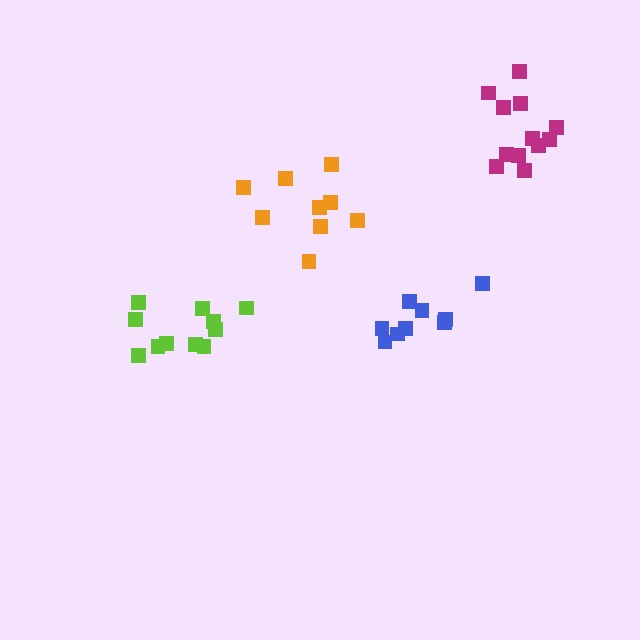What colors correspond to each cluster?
The clusters are colored: lime, blue, orange, magenta.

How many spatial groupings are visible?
There are 4 spatial groupings.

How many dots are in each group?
Group 1: 11 dots, Group 2: 9 dots, Group 3: 9 dots, Group 4: 12 dots (41 total).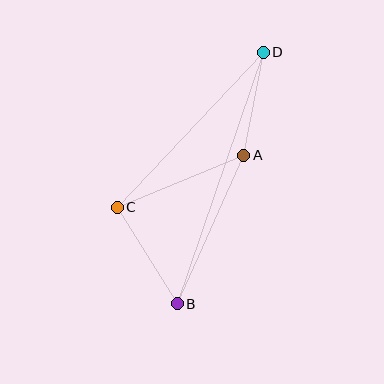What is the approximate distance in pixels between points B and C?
The distance between B and C is approximately 113 pixels.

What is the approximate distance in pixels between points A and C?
The distance between A and C is approximately 137 pixels.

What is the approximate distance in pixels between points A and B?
The distance between A and B is approximately 163 pixels.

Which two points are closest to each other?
Points A and D are closest to each other.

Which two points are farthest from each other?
Points B and D are farthest from each other.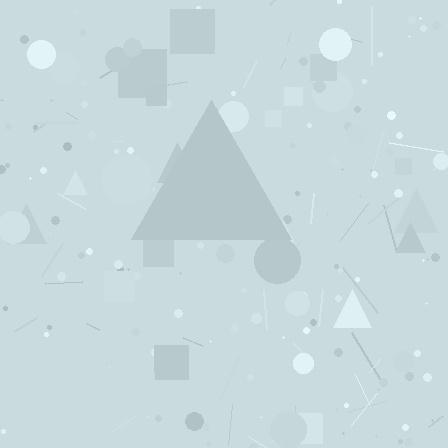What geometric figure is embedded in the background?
A triangle is embedded in the background.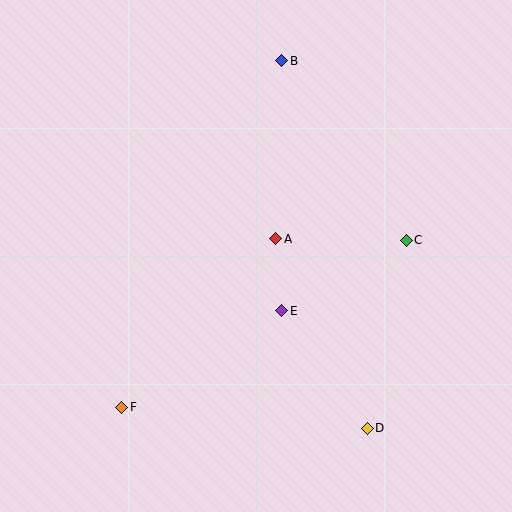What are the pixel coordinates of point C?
Point C is at (406, 240).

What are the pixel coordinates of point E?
Point E is at (282, 311).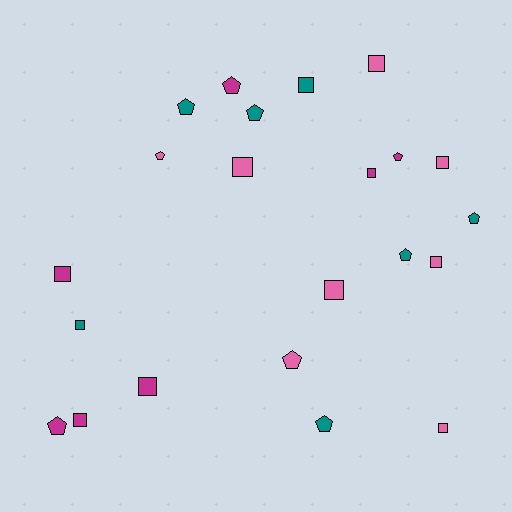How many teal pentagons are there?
There are 5 teal pentagons.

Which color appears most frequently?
Pink, with 8 objects.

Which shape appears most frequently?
Square, with 12 objects.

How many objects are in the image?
There are 22 objects.